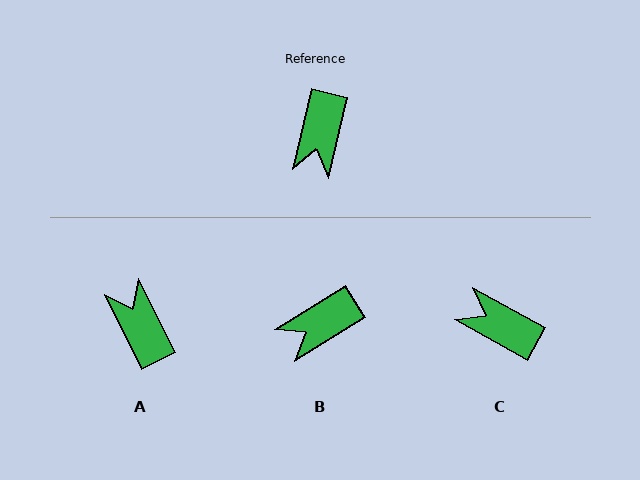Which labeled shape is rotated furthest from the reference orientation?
A, about 140 degrees away.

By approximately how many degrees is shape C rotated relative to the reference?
Approximately 106 degrees clockwise.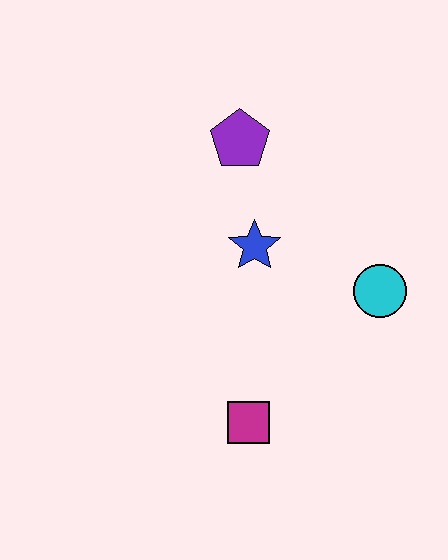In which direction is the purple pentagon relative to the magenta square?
The purple pentagon is above the magenta square.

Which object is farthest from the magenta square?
The purple pentagon is farthest from the magenta square.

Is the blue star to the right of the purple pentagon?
Yes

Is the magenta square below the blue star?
Yes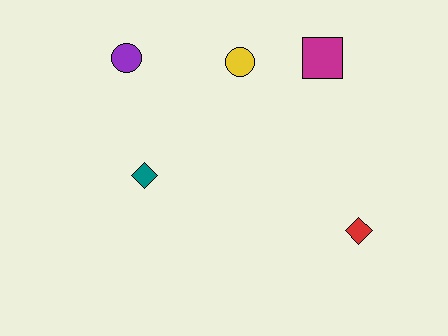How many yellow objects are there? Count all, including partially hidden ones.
There is 1 yellow object.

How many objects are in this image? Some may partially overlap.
There are 5 objects.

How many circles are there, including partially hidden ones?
There are 2 circles.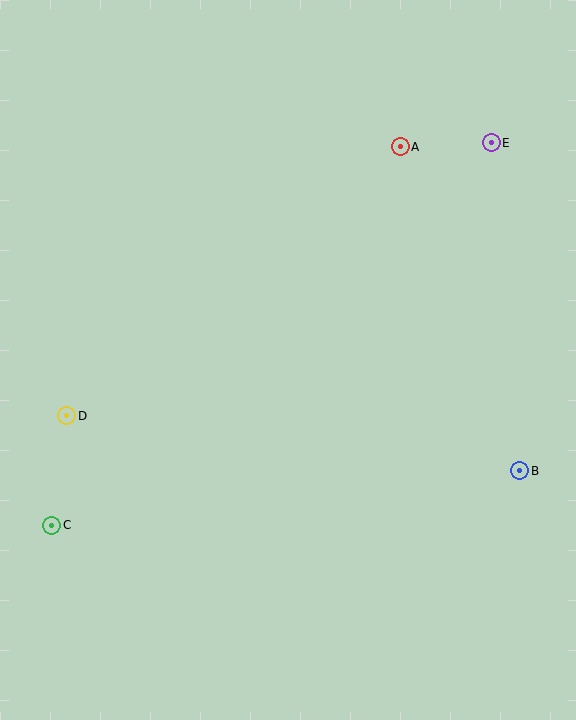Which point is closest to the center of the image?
Point D at (67, 416) is closest to the center.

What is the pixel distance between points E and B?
The distance between E and B is 329 pixels.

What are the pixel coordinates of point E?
Point E is at (491, 143).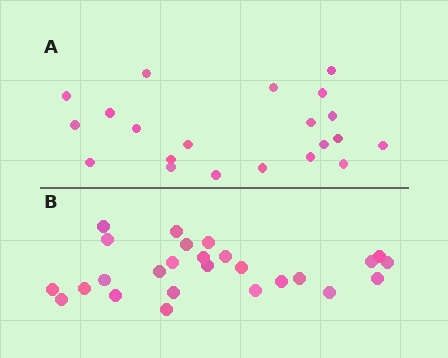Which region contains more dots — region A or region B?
Region B (the bottom region) has more dots.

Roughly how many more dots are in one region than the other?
Region B has about 5 more dots than region A.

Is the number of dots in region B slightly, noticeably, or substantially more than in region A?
Region B has only slightly more — the two regions are fairly close. The ratio is roughly 1.2 to 1.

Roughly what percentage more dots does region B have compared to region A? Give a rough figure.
About 25% more.